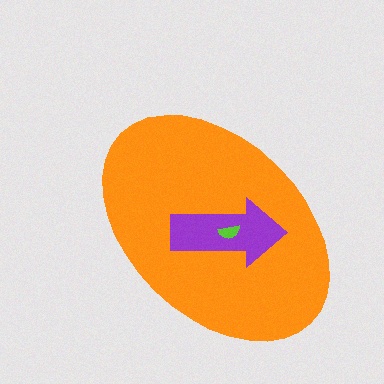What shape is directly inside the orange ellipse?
The purple arrow.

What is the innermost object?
The lime semicircle.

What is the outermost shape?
The orange ellipse.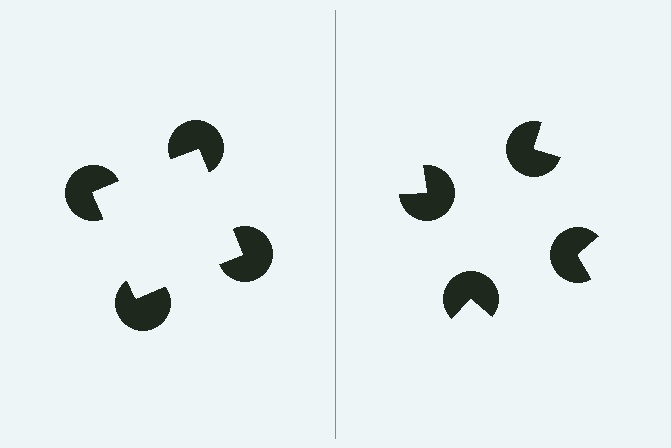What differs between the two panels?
The pac-man discs are positioned identically on both sides; only the wedge orientations differ. On the left they align to a square; on the right they are misaligned.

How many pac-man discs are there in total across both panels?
8 — 4 on each side.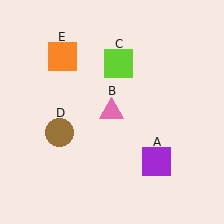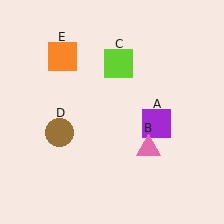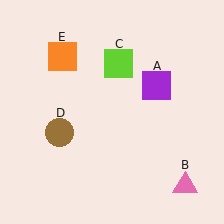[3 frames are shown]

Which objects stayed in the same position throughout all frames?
Lime square (object C) and brown circle (object D) and orange square (object E) remained stationary.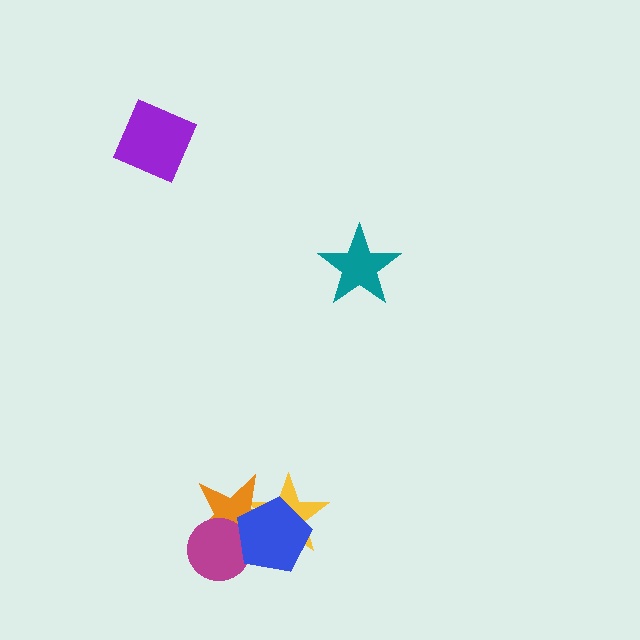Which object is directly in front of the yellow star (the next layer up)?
The orange star is directly in front of the yellow star.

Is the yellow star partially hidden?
Yes, it is partially covered by another shape.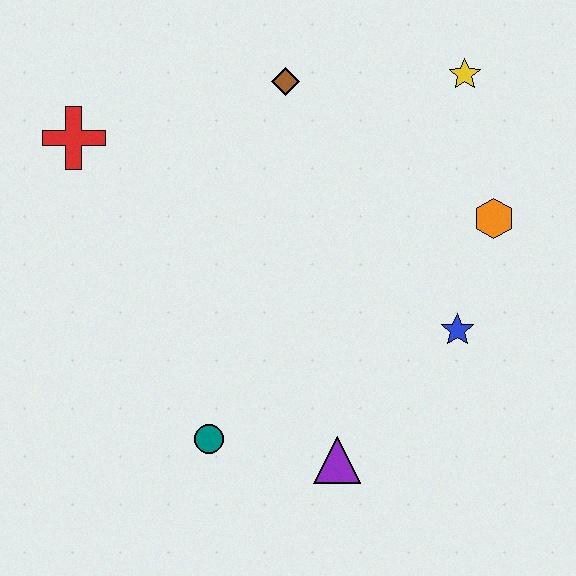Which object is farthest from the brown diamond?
The purple triangle is farthest from the brown diamond.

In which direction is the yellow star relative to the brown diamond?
The yellow star is to the right of the brown diamond.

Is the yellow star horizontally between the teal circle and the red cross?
No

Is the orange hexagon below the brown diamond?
Yes